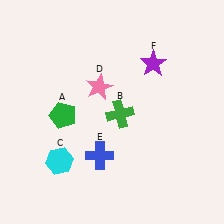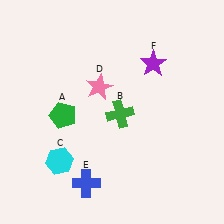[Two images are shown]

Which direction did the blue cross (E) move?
The blue cross (E) moved down.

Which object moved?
The blue cross (E) moved down.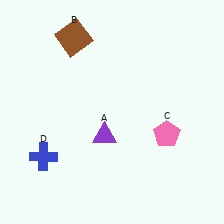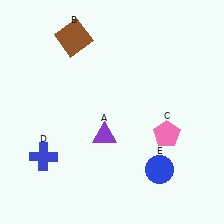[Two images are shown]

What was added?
A blue circle (E) was added in Image 2.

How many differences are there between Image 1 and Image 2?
There is 1 difference between the two images.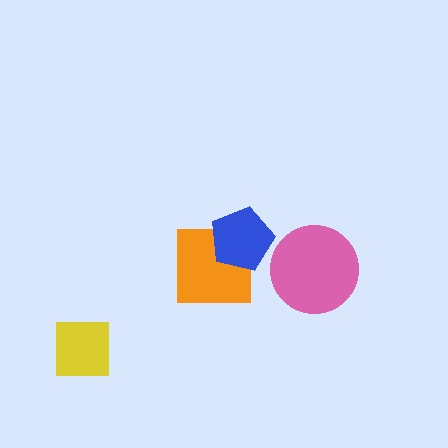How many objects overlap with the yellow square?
0 objects overlap with the yellow square.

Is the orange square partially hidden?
Yes, it is partially covered by another shape.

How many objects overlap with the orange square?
1 object overlaps with the orange square.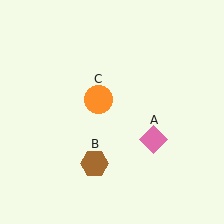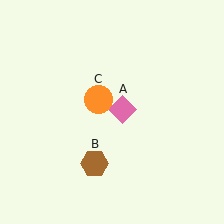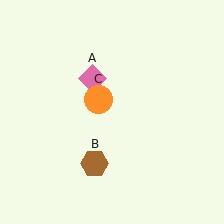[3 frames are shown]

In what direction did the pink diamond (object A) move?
The pink diamond (object A) moved up and to the left.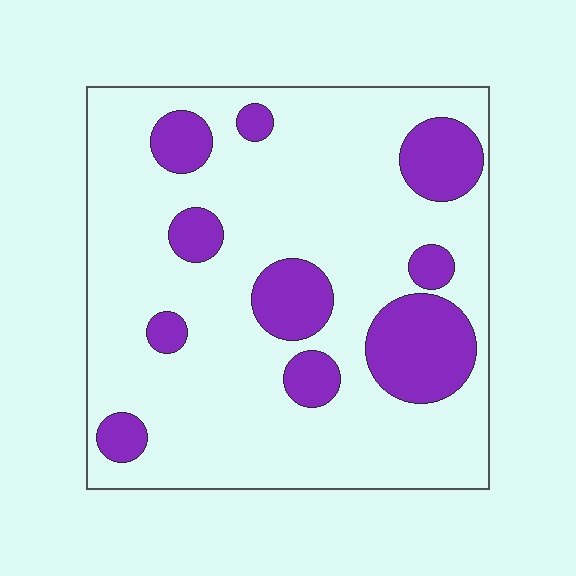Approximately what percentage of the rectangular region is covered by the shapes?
Approximately 20%.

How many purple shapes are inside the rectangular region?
10.